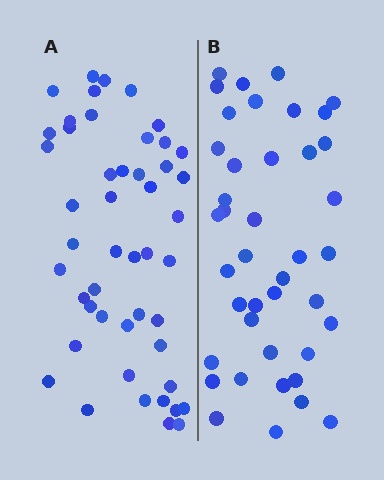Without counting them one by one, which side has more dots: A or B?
Region A (the left region) has more dots.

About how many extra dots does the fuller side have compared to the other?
Region A has roughly 8 or so more dots than region B.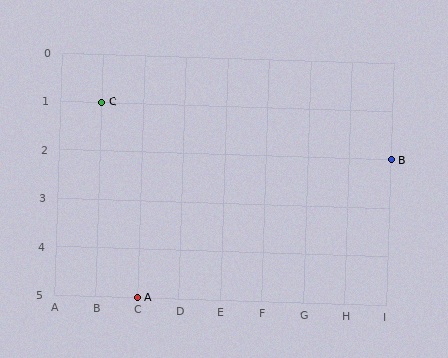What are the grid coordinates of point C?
Point C is at grid coordinates (B, 1).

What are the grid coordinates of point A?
Point A is at grid coordinates (C, 5).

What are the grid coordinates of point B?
Point B is at grid coordinates (I, 2).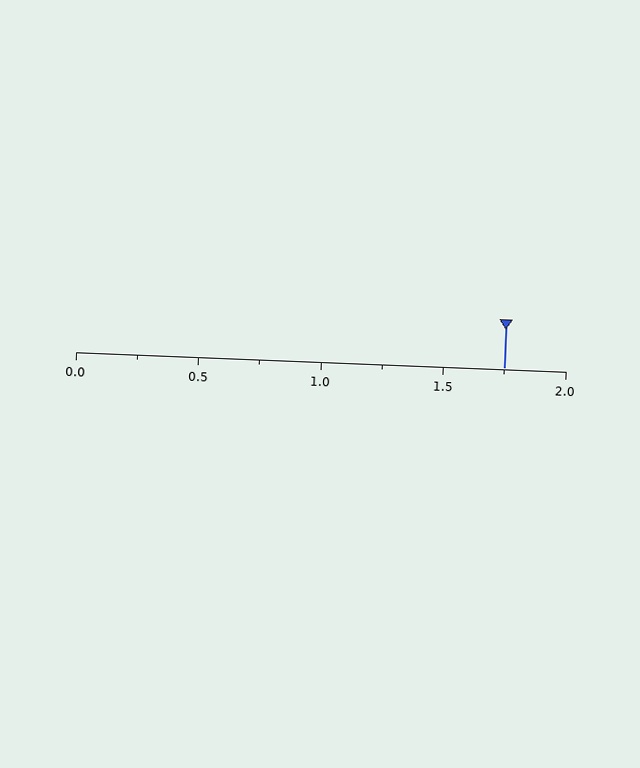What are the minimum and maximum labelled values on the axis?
The axis runs from 0.0 to 2.0.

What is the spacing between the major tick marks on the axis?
The major ticks are spaced 0.5 apart.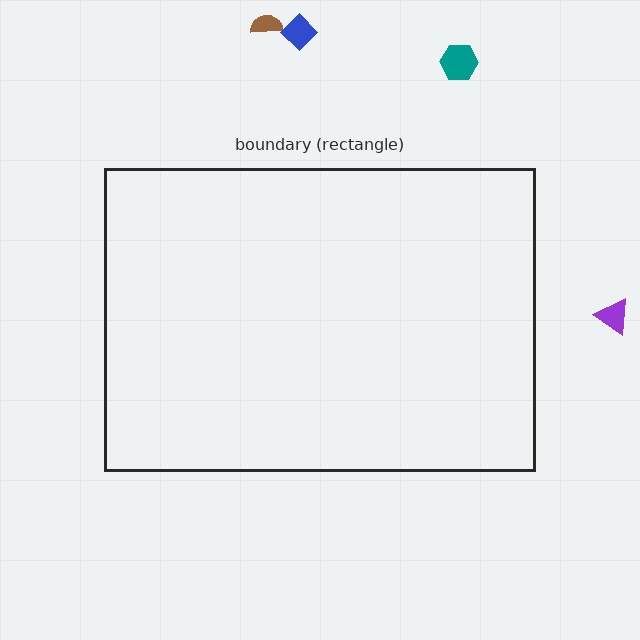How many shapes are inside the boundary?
0 inside, 4 outside.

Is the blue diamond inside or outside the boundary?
Outside.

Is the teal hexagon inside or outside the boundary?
Outside.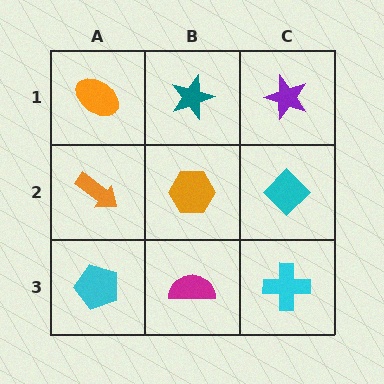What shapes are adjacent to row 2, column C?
A purple star (row 1, column C), a cyan cross (row 3, column C), an orange hexagon (row 2, column B).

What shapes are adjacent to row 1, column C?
A cyan diamond (row 2, column C), a teal star (row 1, column B).